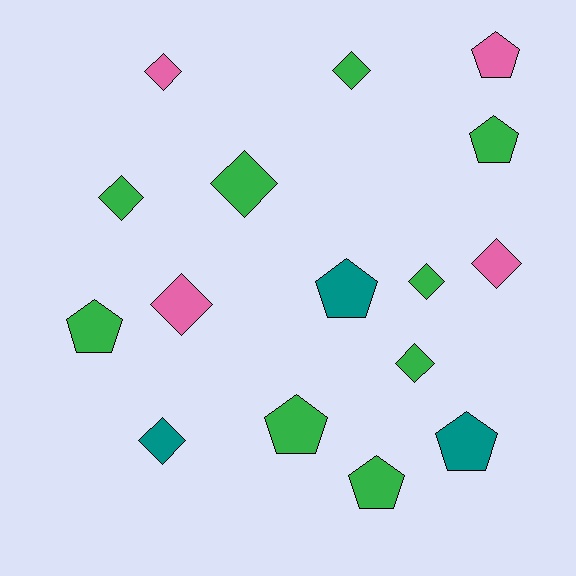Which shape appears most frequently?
Diamond, with 9 objects.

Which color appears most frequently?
Green, with 9 objects.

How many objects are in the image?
There are 16 objects.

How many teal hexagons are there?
There are no teal hexagons.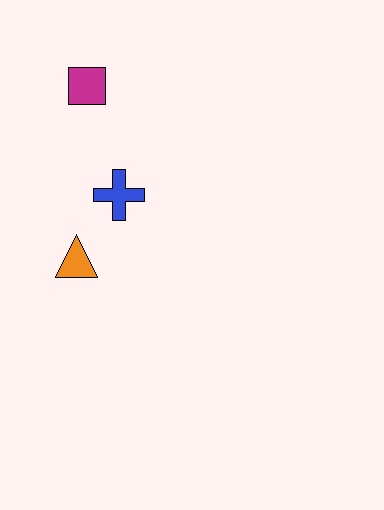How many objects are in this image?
There are 3 objects.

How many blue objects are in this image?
There is 1 blue object.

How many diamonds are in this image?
There are no diamonds.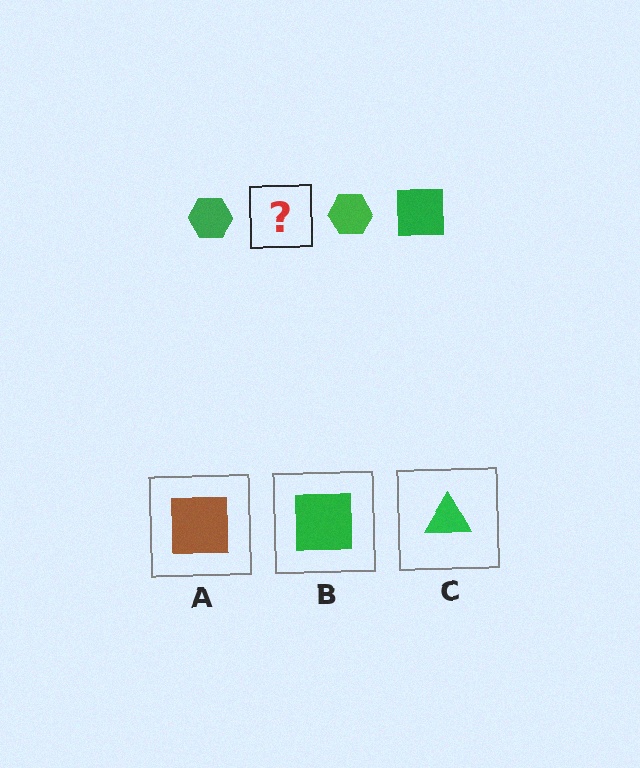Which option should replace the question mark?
Option B.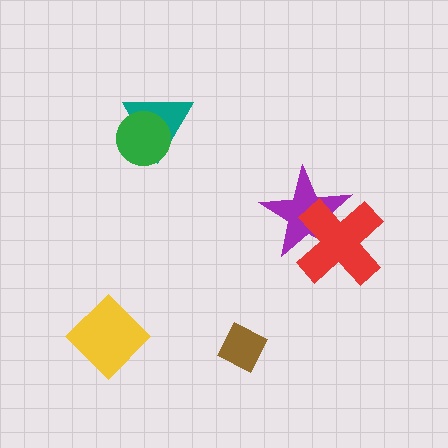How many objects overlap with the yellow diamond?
0 objects overlap with the yellow diamond.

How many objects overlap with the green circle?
1 object overlaps with the green circle.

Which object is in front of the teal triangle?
The green circle is in front of the teal triangle.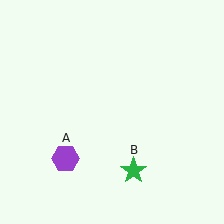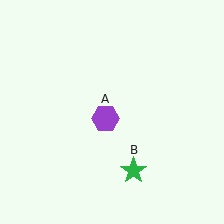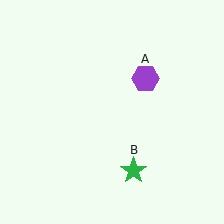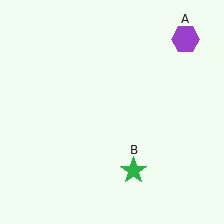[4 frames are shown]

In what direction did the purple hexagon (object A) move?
The purple hexagon (object A) moved up and to the right.